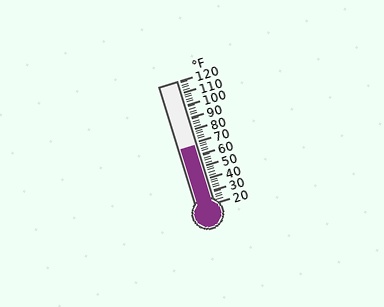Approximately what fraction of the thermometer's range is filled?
The thermometer is filled to approximately 50% of its range.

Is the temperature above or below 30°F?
The temperature is above 30°F.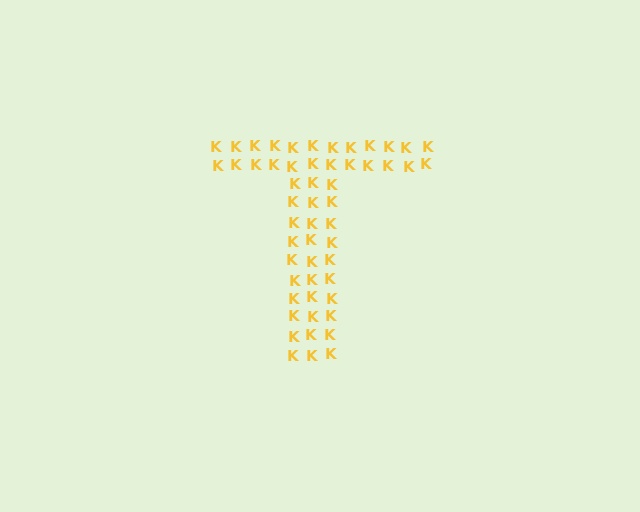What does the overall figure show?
The overall figure shows the letter T.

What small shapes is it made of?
It is made of small letter K's.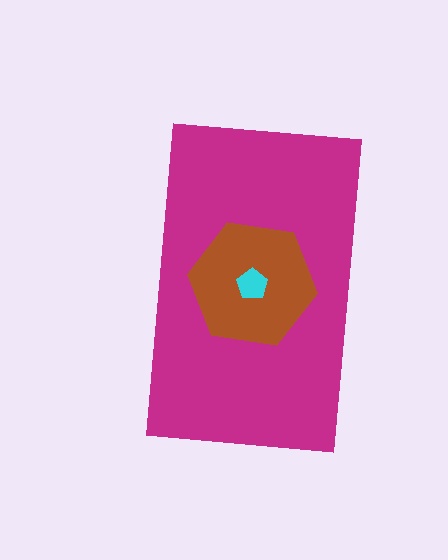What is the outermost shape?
The magenta rectangle.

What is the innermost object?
The cyan pentagon.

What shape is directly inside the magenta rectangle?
The brown hexagon.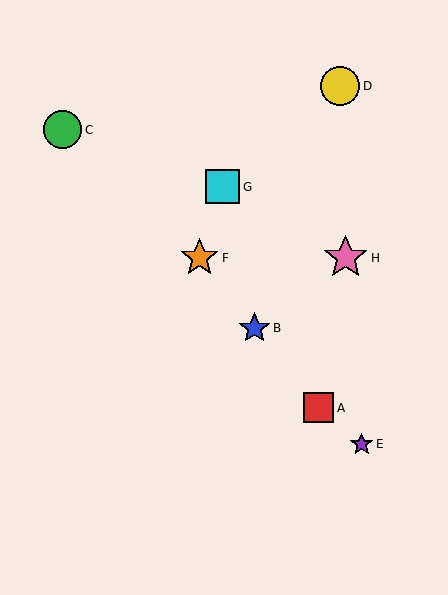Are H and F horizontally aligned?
Yes, both are at y≈258.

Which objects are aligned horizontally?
Objects F, H are aligned horizontally.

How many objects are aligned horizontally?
2 objects (F, H) are aligned horizontally.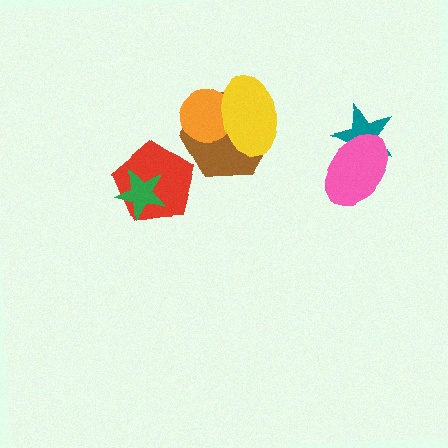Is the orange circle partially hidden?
Yes, it is partially covered by another shape.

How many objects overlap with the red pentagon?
1 object overlaps with the red pentagon.